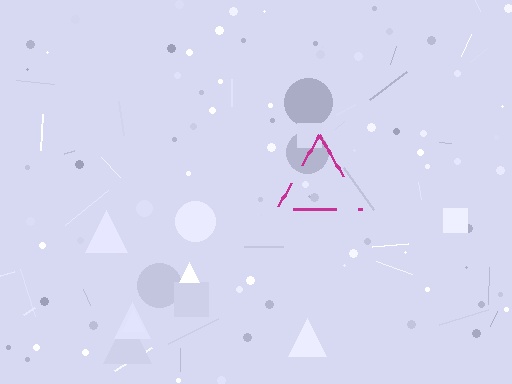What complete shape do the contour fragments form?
The contour fragments form a triangle.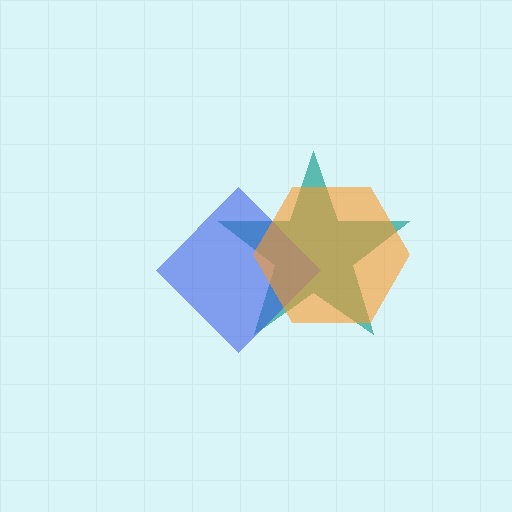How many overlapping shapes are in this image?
There are 3 overlapping shapes in the image.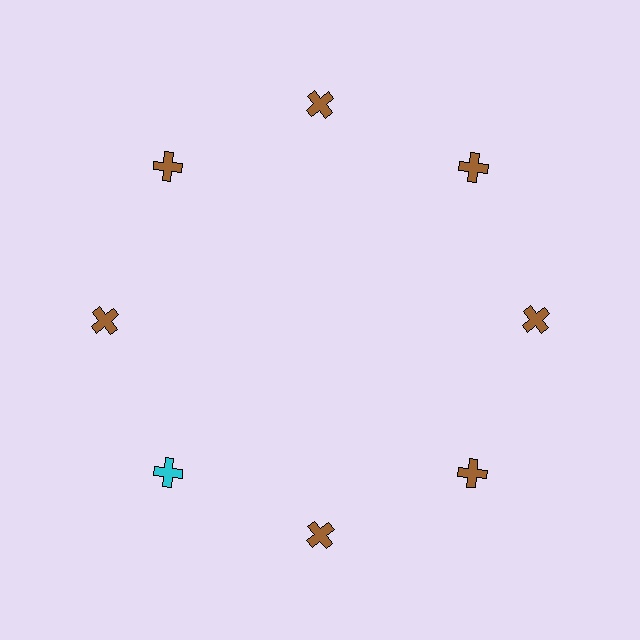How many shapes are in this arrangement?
There are 8 shapes arranged in a ring pattern.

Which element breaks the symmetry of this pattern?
The cyan cross at roughly the 8 o'clock position breaks the symmetry. All other shapes are brown crosses.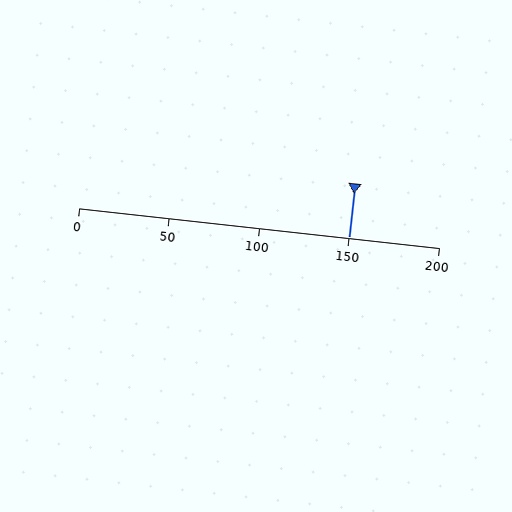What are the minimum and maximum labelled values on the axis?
The axis runs from 0 to 200.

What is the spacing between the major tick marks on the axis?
The major ticks are spaced 50 apart.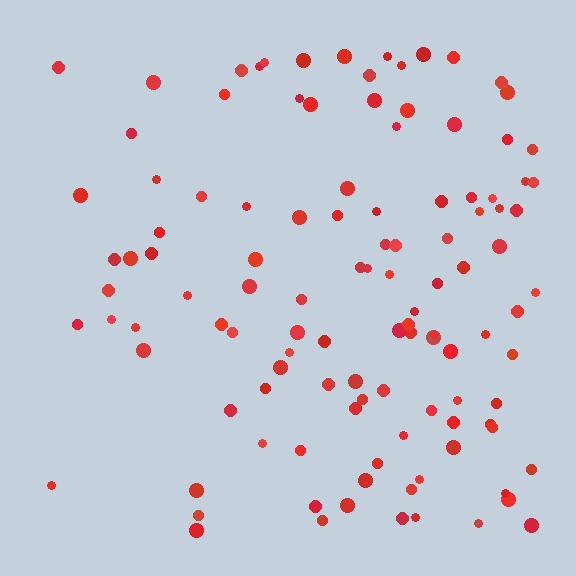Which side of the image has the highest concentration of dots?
The right.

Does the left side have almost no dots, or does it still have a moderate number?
Still a moderate number, just noticeably fewer than the right.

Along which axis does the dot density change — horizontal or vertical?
Horizontal.